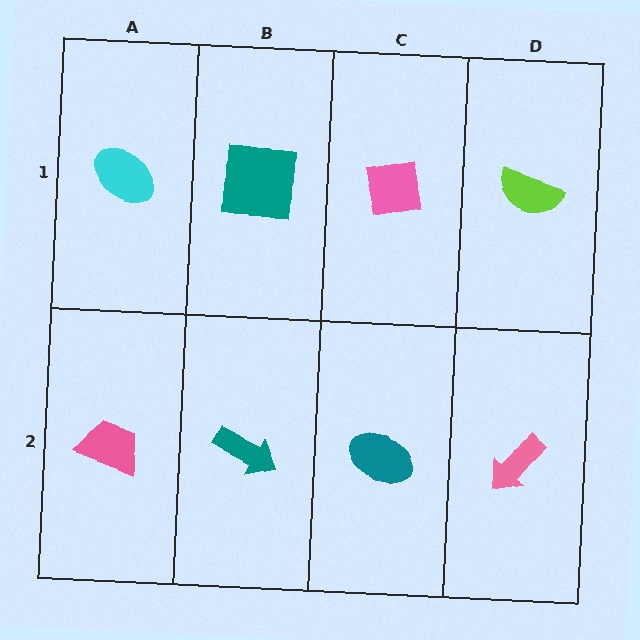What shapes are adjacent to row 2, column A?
A cyan ellipse (row 1, column A), a teal arrow (row 2, column B).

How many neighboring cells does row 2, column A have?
2.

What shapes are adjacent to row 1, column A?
A pink trapezoid (row 2, column A), a teal square (row 1, column B).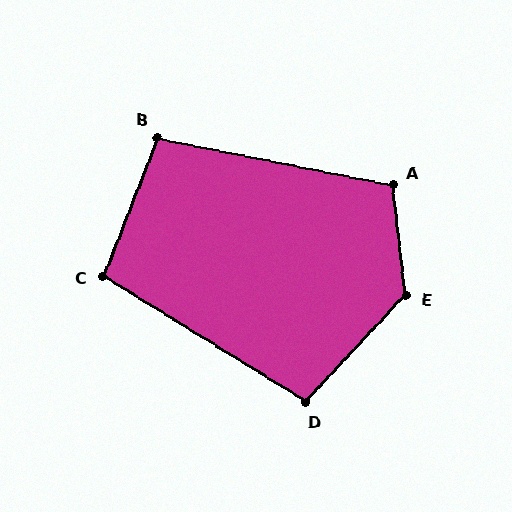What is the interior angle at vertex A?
Approximately 108 degrees (obtuse).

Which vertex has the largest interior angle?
E, at approximately 131 degrees.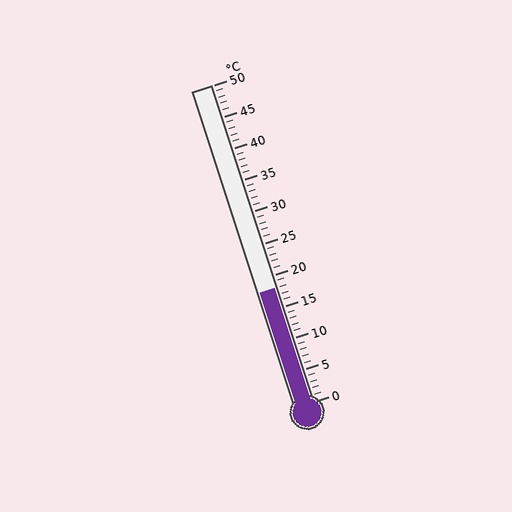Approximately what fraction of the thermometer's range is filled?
The thermometer is filled to approximately 35% of its range.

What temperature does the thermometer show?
The thermometer shows approximately 18°C.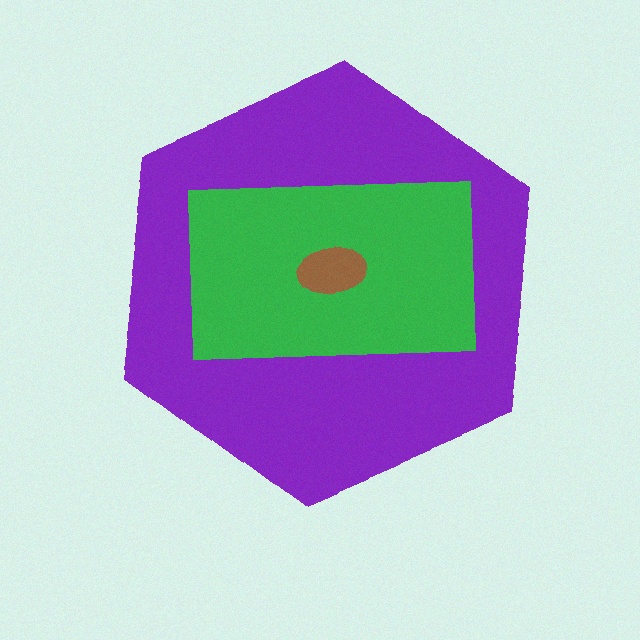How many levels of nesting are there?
3.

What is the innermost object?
The brown ellipse.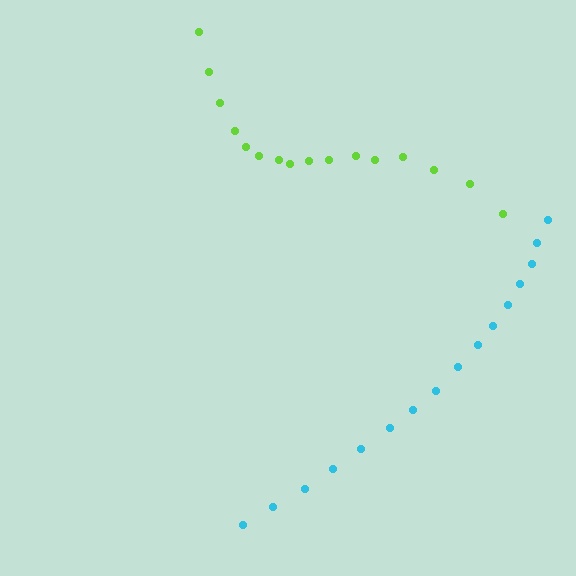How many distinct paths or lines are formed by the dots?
There are 2 distinct paths.